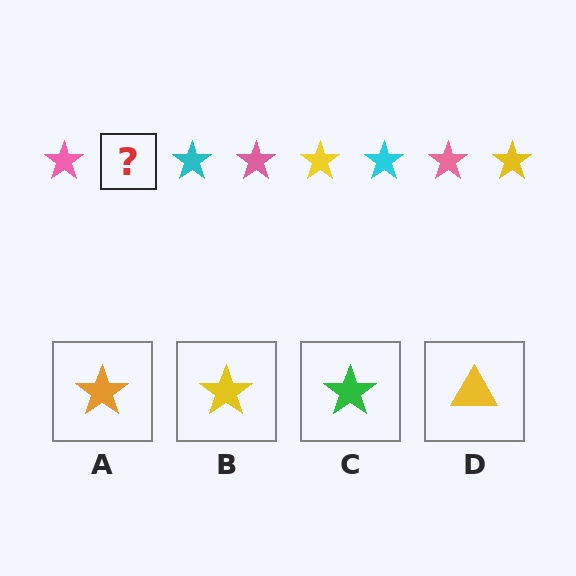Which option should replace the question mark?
Option B.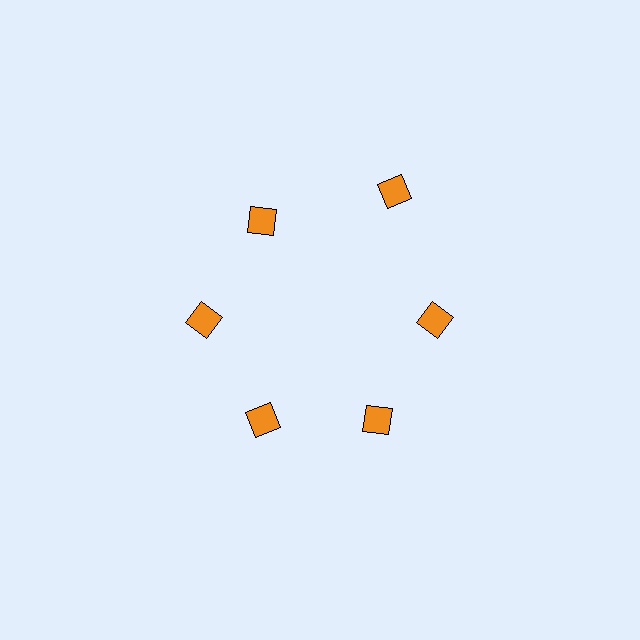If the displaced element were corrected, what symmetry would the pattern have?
It would have 6-fold rotational symmetry — the pattern would map onto itself every 60 degrees.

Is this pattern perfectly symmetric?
No. The 6 orange diamonds are arranged in a ring, but one element near the 1 o'clock position is pushed outward from the center, breaking the 6-fold rotational symmetry.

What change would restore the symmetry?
The symmetry would be restored by moving it inward, back onto the ring so that all 6 diamonds sit at equal angles and equal distance from the center.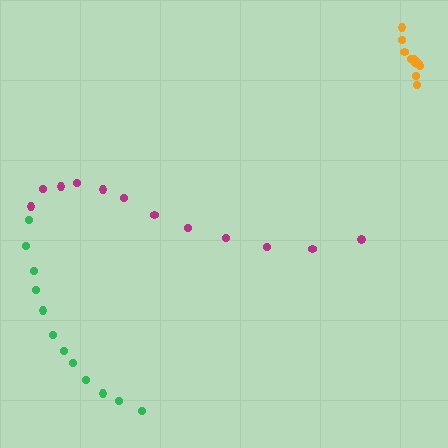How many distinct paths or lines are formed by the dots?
There are 3 distinct paths.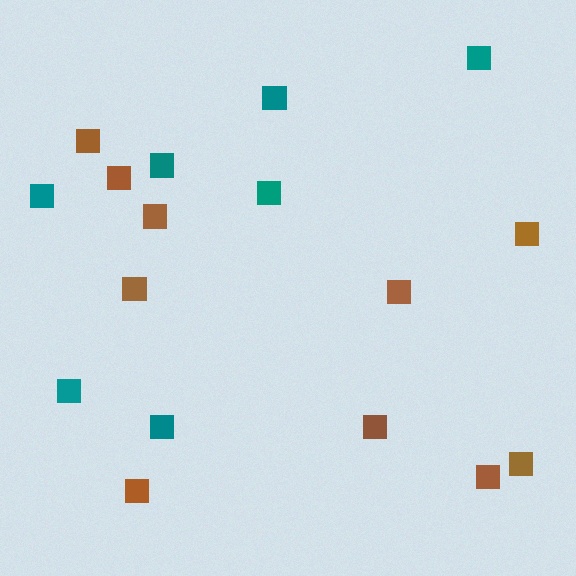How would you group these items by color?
There are 2 groups: one group of teal squares (7) and one group of brown squares (10).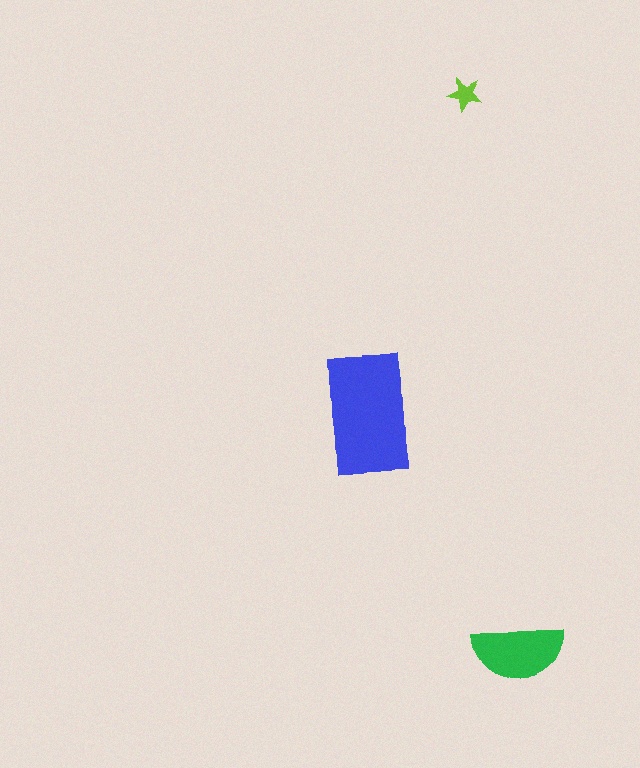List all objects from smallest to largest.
The lime star, the green semicircle, the blue rectangle.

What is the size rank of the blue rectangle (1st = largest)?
1st.